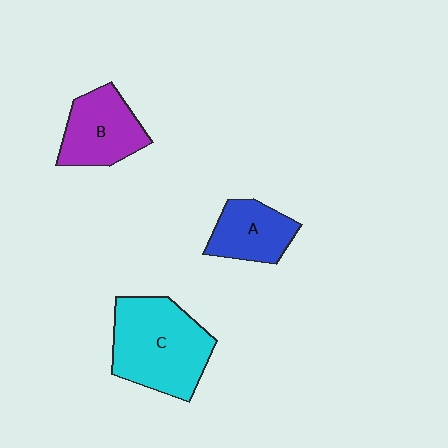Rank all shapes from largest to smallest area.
From largest to smallest: C (cyan), B (purple), A (blue).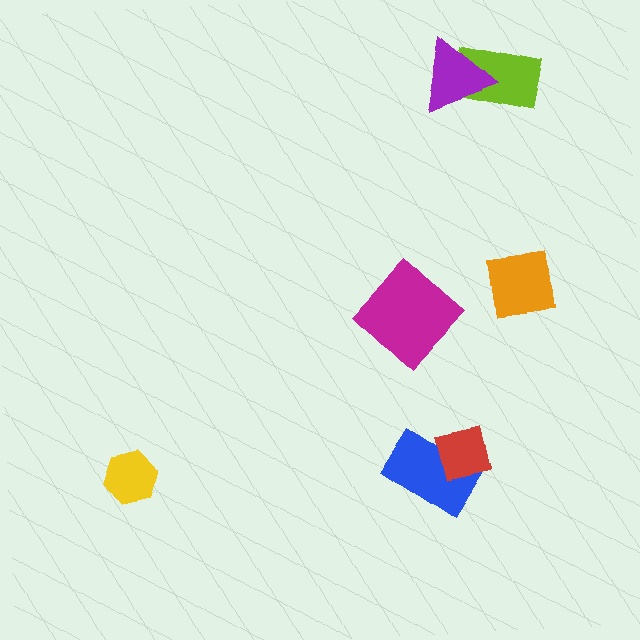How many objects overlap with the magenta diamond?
0 objects overlap with the magenta diamond.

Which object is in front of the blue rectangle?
The red square is in front of the blue rectangle.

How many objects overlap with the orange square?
0 objects overlap with the orange square.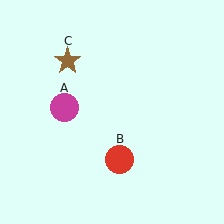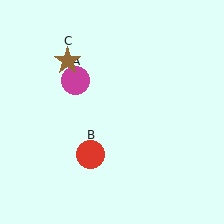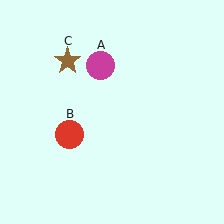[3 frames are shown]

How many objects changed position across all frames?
2 objects changed position: magenta circle (object A), red circle (object B).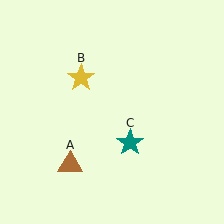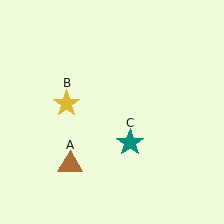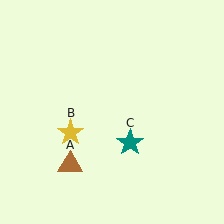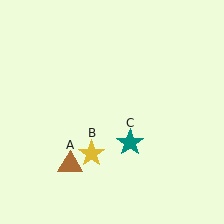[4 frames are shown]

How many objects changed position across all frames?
1 object changed position: yellow star (object B).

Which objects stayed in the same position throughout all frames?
Brown triangle (object A) and teal star (object C) remained stationary.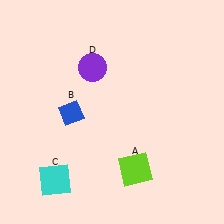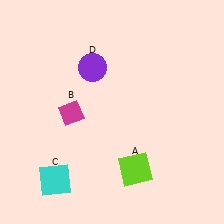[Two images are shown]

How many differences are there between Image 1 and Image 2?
There is 1 difference between the two images.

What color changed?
The diamond (B) changed from blue in Image 1 to magenta in Image 2.